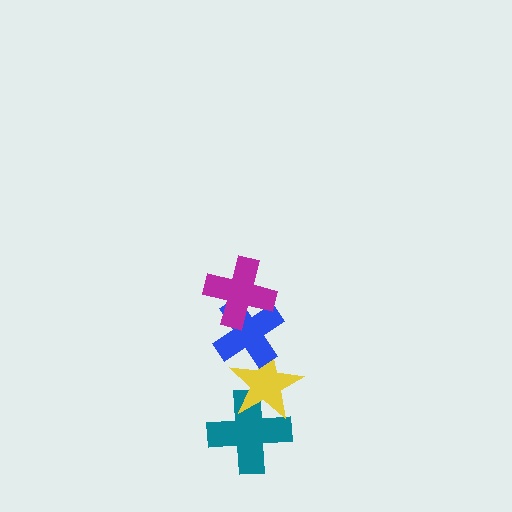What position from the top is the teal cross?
The teal cross is 4th from the top.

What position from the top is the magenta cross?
The magenta cross is 1st from the top.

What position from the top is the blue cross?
The blue cross is 2nd from the top.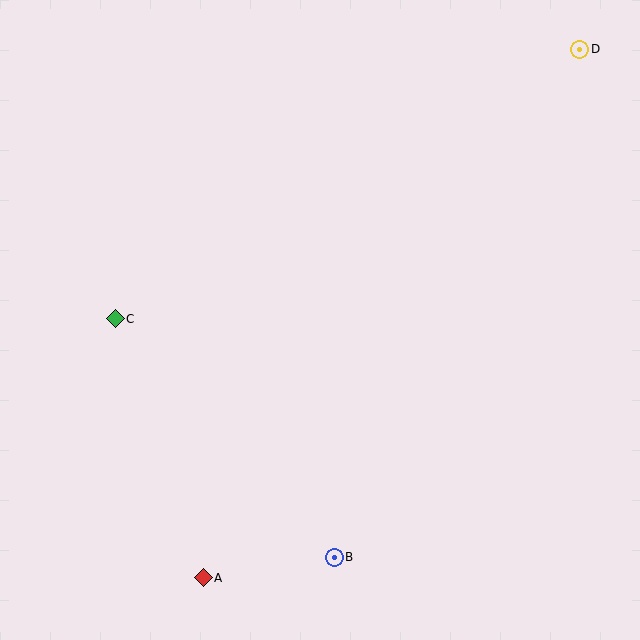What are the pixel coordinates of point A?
Point A is at (203, 578).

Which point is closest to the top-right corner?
Point D is closest to the top-right corner.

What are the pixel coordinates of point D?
Point D is at (580, 49).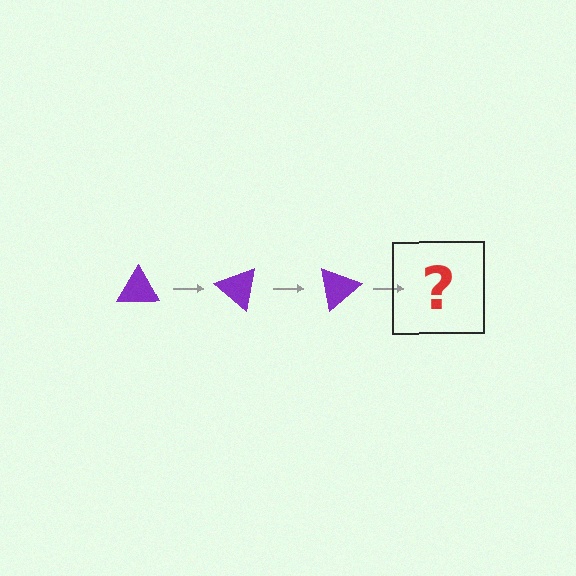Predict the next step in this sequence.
The next step is a purple triangle rotated 120 degrees.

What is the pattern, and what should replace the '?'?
The pattern is that the triangle rotates 40 degrees each step. The '?' should be a purple triangle rotated 120 degrees.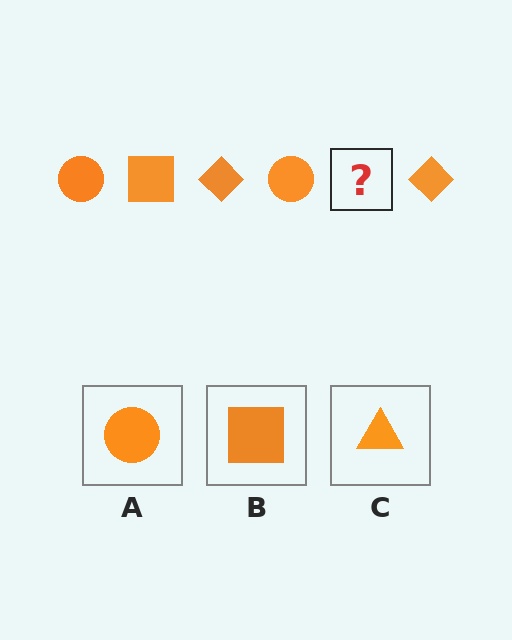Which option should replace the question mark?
Option B.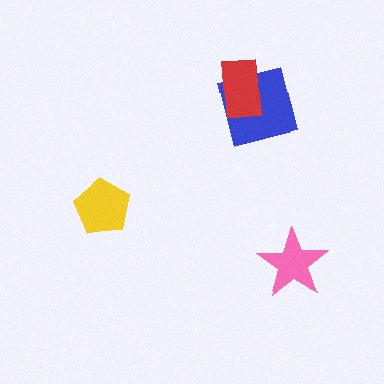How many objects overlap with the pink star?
0 objects overlap with the pink star.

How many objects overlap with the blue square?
1 object overlaps with the blue square.